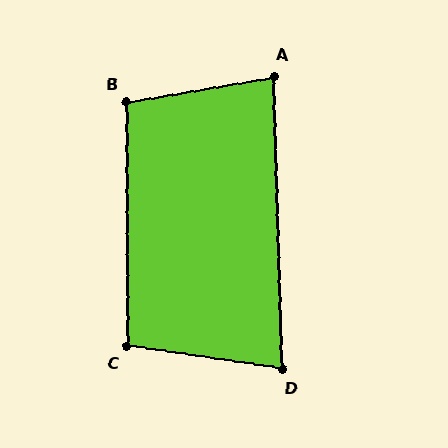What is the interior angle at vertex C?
Approximately 98 degrees (obtuse).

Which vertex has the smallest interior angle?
D, at approximately 80 degrees.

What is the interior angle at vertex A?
Approximately 82 degrees (acute).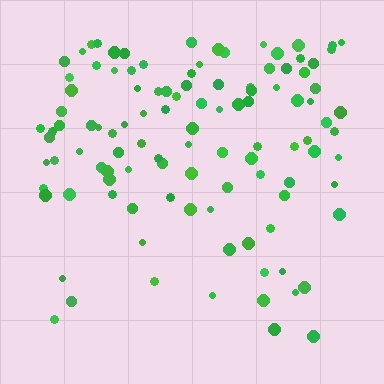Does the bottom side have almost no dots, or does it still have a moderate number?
Still a moderate number, just noticeably fewer than the top.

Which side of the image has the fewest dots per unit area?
The bottom.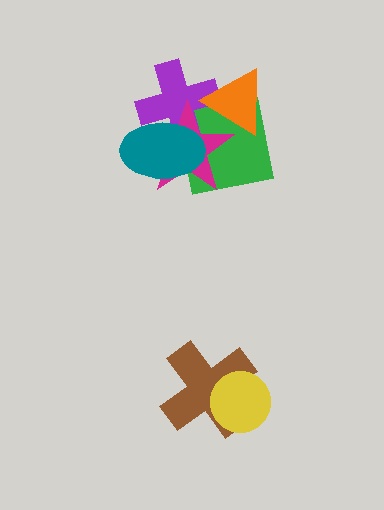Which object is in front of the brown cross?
The yellow circle is in front of the brown cross.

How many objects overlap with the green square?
4 objects overlap with the green square.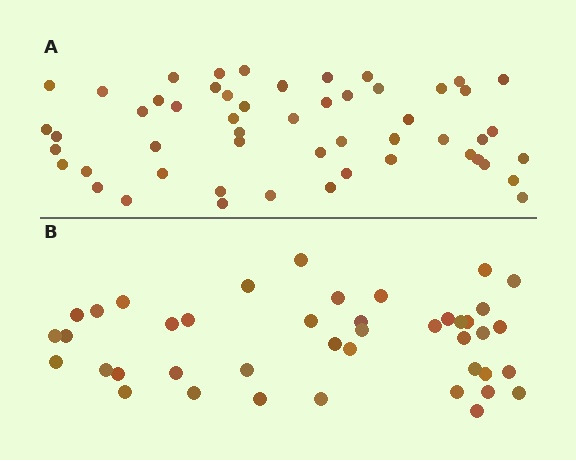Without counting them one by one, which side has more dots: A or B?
Region A (the top region) has more dots.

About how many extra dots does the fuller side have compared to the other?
Region A has roughly 12 or so more dots than region B.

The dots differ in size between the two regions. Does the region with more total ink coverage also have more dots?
No. Region B has more total ink coverage because its dots are larger, but region A actually contains more individual dots. Total area can be misleading — the number of items is what matters here.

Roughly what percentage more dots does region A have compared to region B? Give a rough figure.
About 25% more.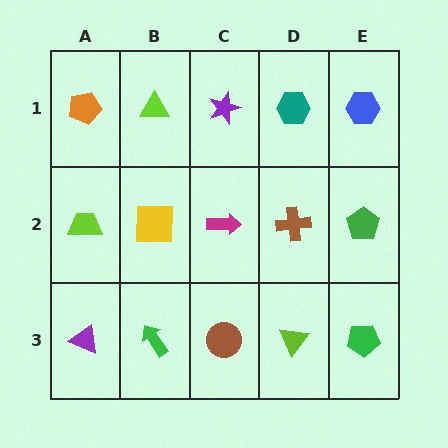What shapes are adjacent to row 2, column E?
A blue hexagon (row 1, column E), a green pentagon (row 3, column E), a brown cross (row 2, column D).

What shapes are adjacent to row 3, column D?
A brown cross (row 2, column D), a brown circle (row 3, column C), a green pentagon (row 3, column E).